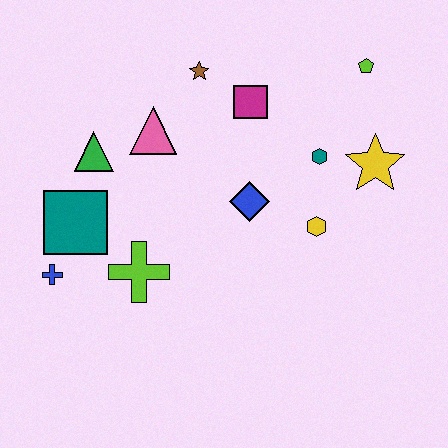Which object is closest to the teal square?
The blue cross is closest to the teal square.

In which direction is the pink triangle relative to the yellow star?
The pink triangle is to the left of the yellow star.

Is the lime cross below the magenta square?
Yes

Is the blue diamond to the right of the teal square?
Yes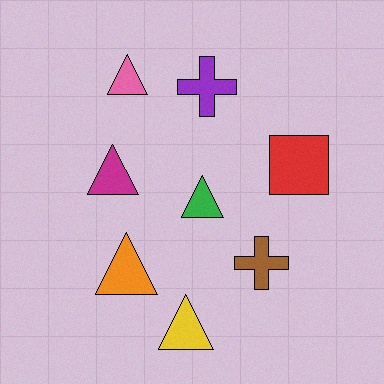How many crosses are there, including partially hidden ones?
There are 2 crosses.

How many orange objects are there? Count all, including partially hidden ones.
There is 1 orange object.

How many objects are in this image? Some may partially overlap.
There are 8 objects.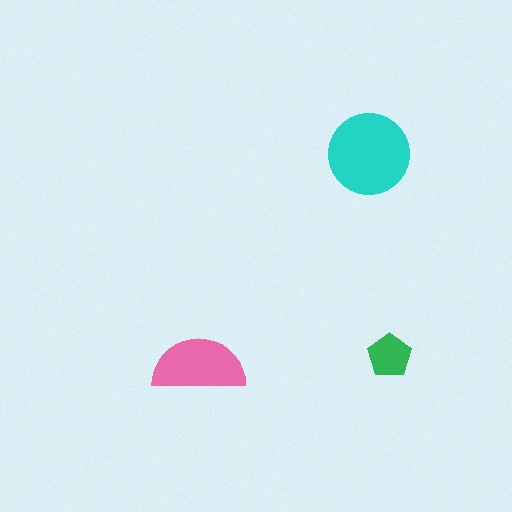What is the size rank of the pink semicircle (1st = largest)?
2nd.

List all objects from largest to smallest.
The cyan circle, the pink semicircle, the green pentagon.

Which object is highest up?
The cyan circle is topmost.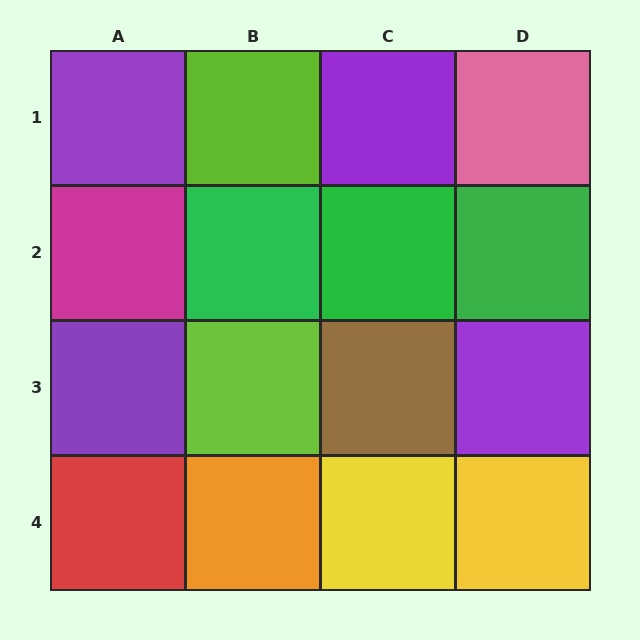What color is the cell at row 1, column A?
Purple.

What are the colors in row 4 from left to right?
Red, orange, yellow, yellow.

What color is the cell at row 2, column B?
Green.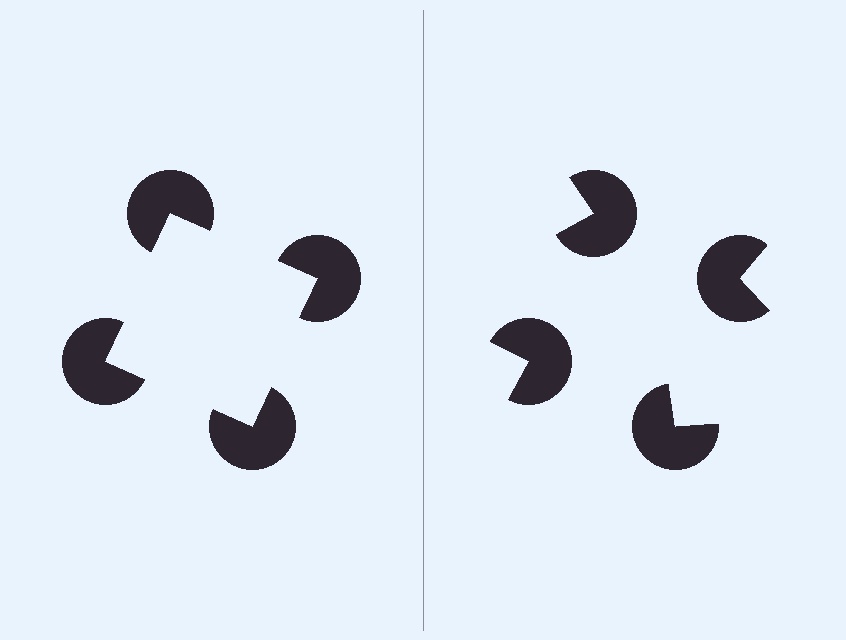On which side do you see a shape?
An illusory square appears on the left side. On the right side the wedge cuts are rotated, so no coherent shape forms.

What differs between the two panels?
The pac-man discs are positioned identically on both sides; only the wedge orientations differ. On the left they align to a square; on the right they are misaligned.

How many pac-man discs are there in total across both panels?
8 — 4 on each side.